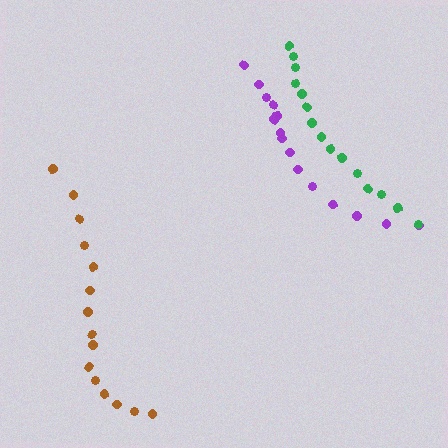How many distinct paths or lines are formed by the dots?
There are 3 distinct paths.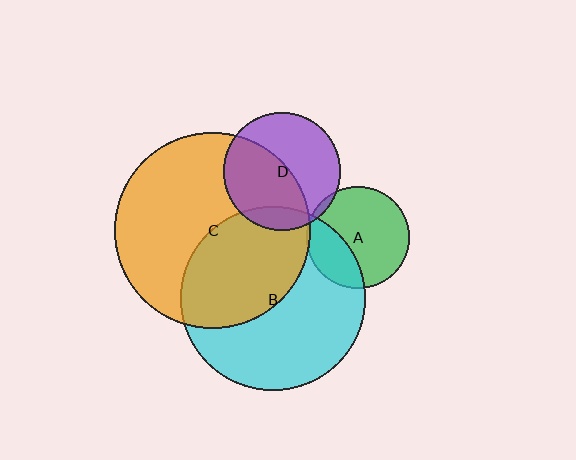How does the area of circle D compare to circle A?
Approximately 1.3 times.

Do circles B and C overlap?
Yes.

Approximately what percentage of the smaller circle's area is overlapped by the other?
Approximately 45%.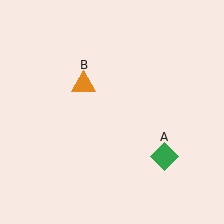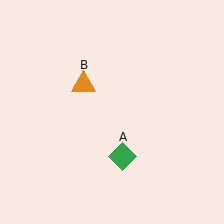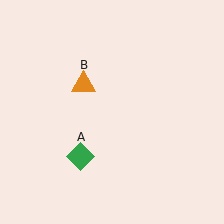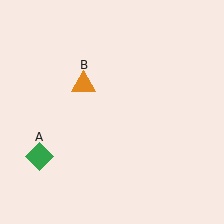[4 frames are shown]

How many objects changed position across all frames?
1 object changed position: green diamond (object A).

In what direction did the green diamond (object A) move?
The green diamond (object A) moved left.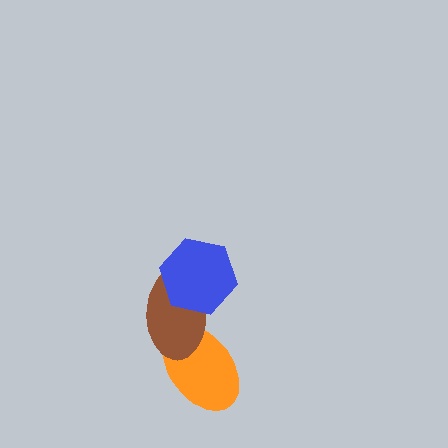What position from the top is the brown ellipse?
The brown ellipse is 2nd from the top.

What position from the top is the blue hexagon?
The blue hexagon is 1st from the top.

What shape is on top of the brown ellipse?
The blue hexagon is on top of the brown ellipse.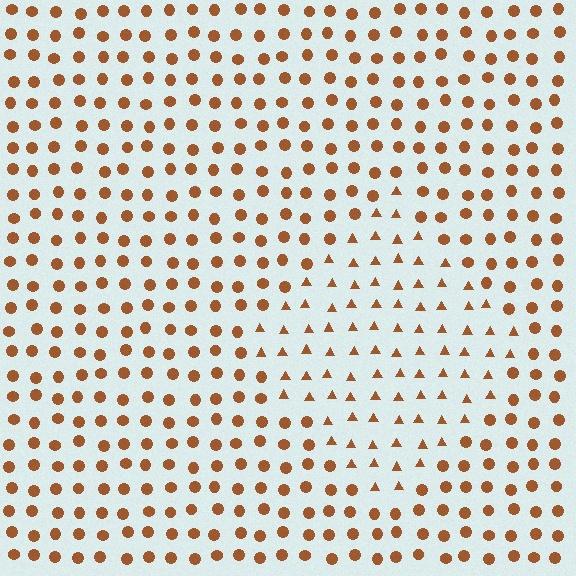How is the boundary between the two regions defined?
The boundary is defined by a change in element shape: triangles inside vs. circles outside. All elements share the same color and spacing.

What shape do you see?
I see a diamond.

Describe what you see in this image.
The image is filled with small brown elements arranged in a uniform grid. A diamond-shaped region contains triangles, while the surrounding area contains circles. The boundary is defined purely by the change in element shape.